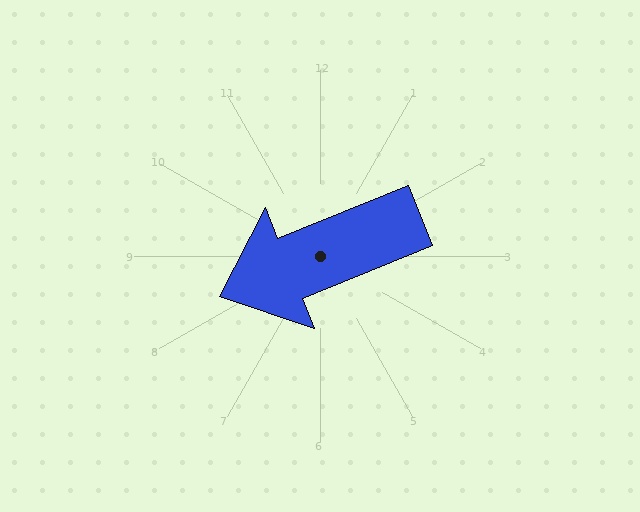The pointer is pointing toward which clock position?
Roughly 8 o'clock.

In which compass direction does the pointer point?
West.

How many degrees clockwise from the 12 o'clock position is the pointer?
Approximately 248 degrees.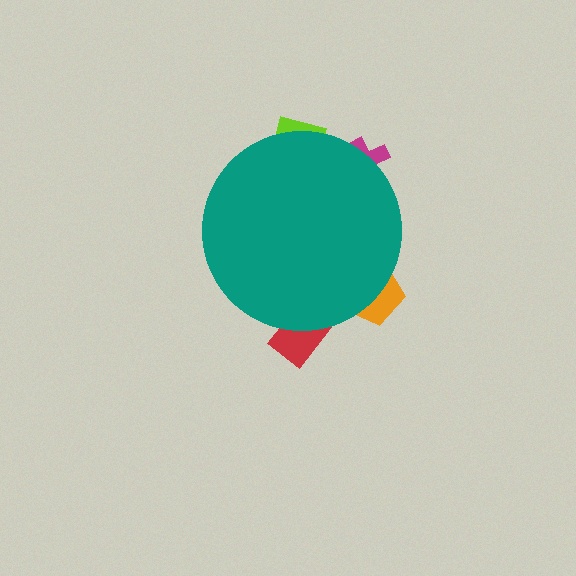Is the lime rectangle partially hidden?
Yes, the lime rectangle is partially hidden behind the teal circle.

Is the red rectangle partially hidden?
Yes, the red rectangle is partially hidden behind the teal circle.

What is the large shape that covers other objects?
A teal circle.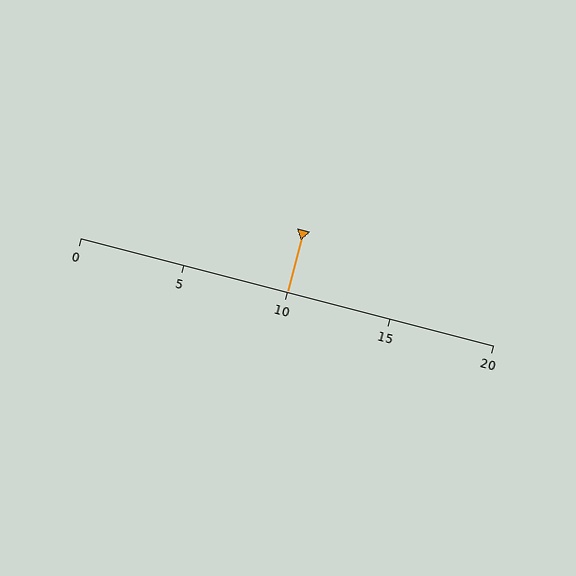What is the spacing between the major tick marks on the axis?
The major ticks are spaced 5 apart.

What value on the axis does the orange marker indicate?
The marker indicates approximately 10.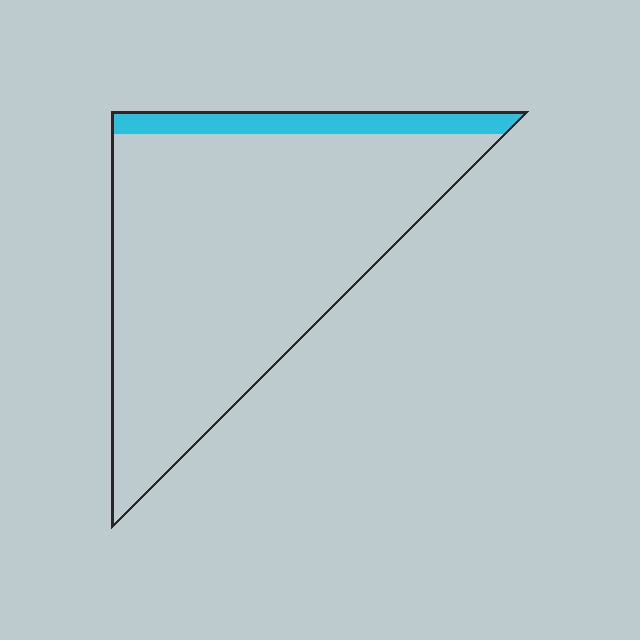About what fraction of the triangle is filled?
About one tenth (1/10).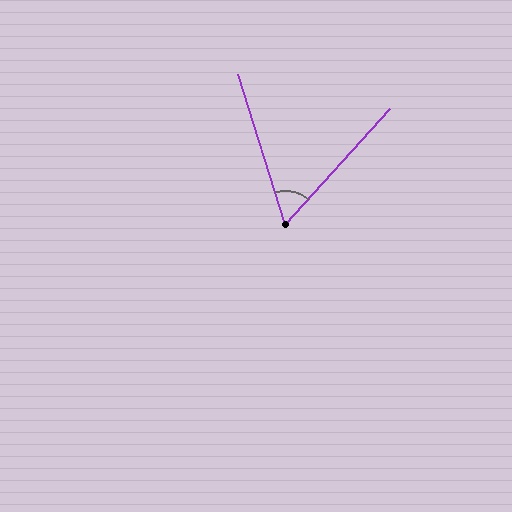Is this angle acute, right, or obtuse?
It is acute.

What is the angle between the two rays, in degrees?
Approximately 60 degrees.